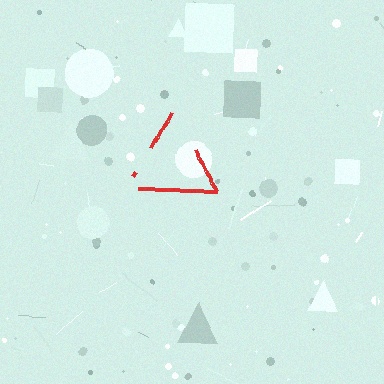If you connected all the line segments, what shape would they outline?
They would outline a triangle.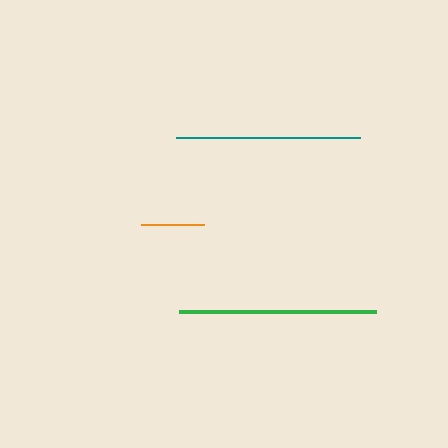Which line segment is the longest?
The green line is the longest at approximately 197 pixels.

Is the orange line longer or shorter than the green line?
The green line is longer than the orange line.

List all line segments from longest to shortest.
From longest to shortest: green, teal, orange.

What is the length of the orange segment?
The orange segment is approximately 62 pixels long.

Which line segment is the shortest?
The orange line is the shortest at approximately 62 pixels.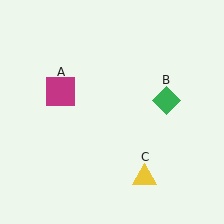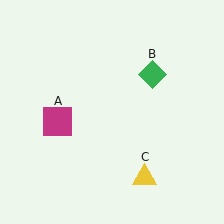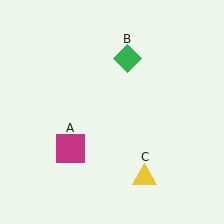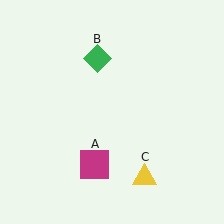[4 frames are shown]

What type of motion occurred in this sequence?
The magenta square (object A), green diamond (object B) rotated counterclockwise around the center of the scene.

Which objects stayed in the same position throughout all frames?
Yellow triangle (object C) remained stationary.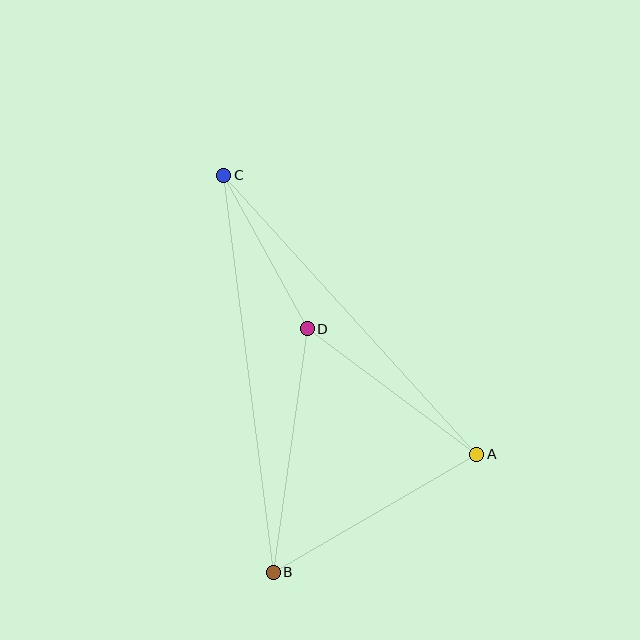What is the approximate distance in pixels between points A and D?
The distance between A and D is approximately 211 pixels.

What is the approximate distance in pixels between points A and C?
The distance between A and C is approximately 376 pixels.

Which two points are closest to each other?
Points C and D are closest to each other.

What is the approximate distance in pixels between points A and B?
The distance between A and B is approximately 235 pixels.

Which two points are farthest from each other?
Points B and C are farthest from each other.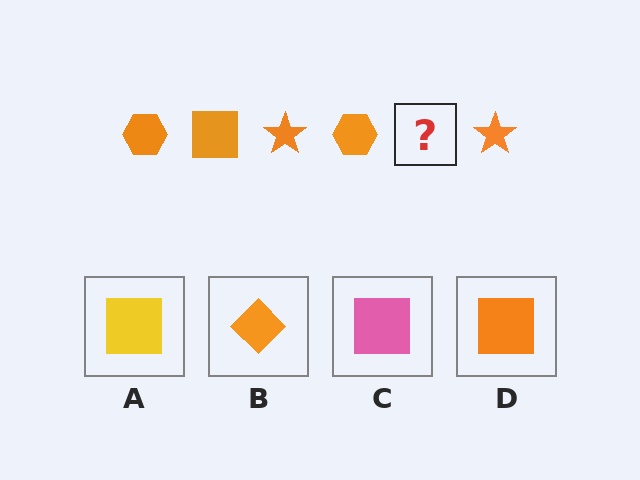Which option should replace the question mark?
Option D.